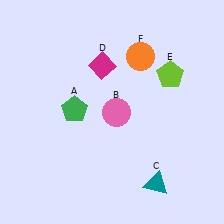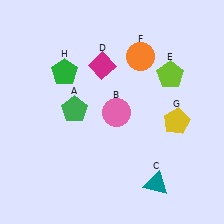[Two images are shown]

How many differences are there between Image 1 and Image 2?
There are 2 differences between the two images.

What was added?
A yellow pentagon (G), a green pentagon (H) were added in Image 2.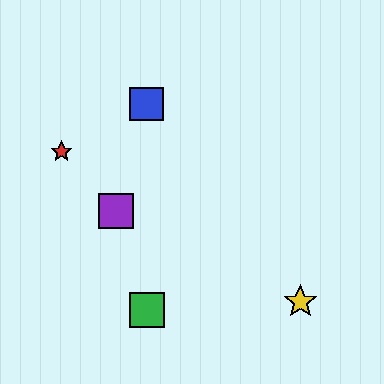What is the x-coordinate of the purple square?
The purple square is at x≈116.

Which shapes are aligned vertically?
The blue square, the green square are aligned vertically.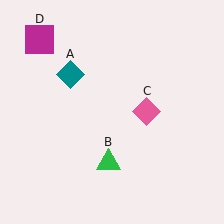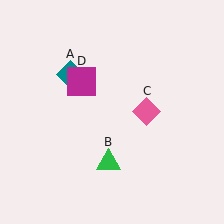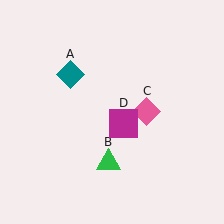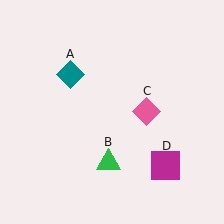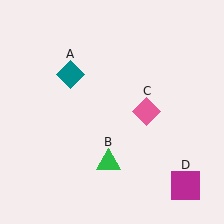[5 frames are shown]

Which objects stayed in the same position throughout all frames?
Teal diamond (object A) and green triangle (object B) and pink diamond (object C) remained stationary.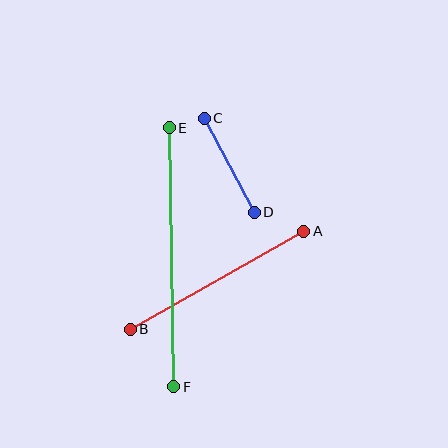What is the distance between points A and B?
The distance is approximately 199 pixels.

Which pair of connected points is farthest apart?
Points E and F are farthest apart.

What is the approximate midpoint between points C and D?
The midpoint is at approximately (229, 165) pixels.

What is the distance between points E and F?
The distance is approximately 259 pixels.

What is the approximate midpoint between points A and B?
The midpoint is at approximately (217, 280) pixels.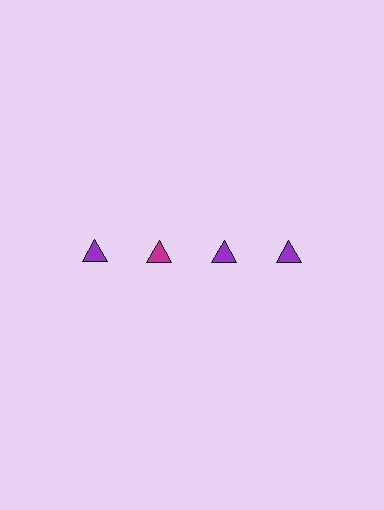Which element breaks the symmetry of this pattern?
The magenta triangle in the top row, second from left column breaks the symmetry. All other shapes are purple triangles.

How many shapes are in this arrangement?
There are 4 shapes arranged in a grid pattern.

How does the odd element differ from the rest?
It has a different color: magenta instead of purple.